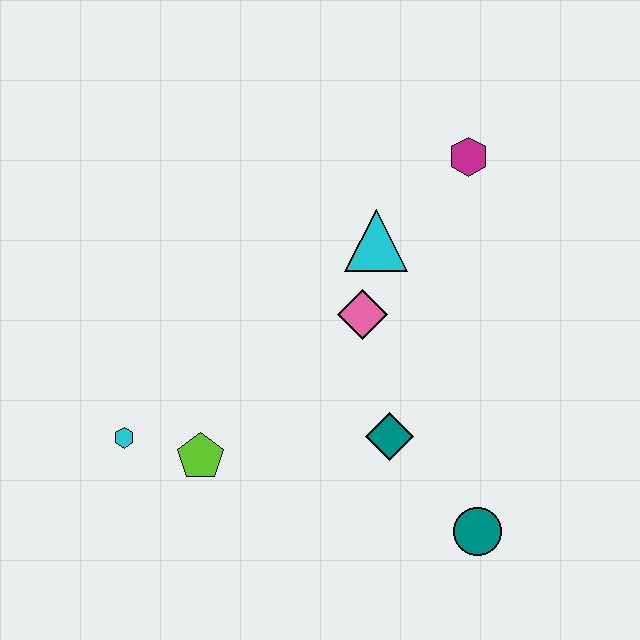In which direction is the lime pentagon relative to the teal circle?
The lime pentagon is to the left of the teal circle.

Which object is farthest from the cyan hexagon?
The magenta hexagon is farthest from the cyan hexagon.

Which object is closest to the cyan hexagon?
The lime pentagon is closest to the cyan hexagon.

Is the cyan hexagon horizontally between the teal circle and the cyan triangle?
No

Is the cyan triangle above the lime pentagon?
Yes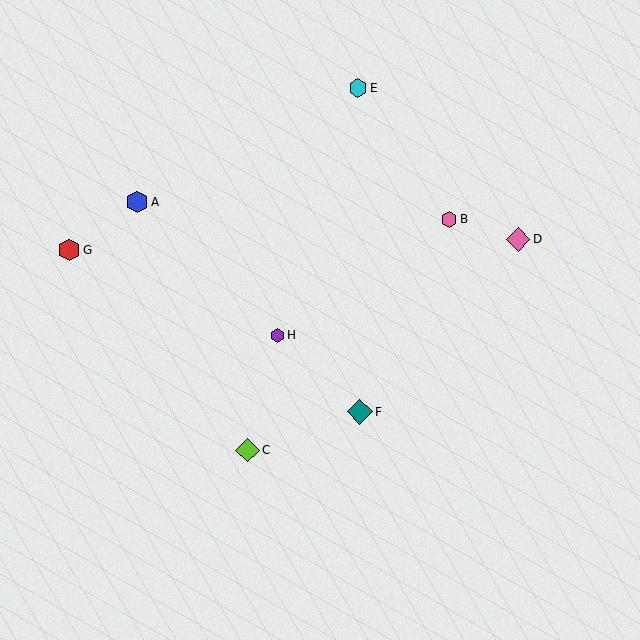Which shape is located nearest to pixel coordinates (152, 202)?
The blue hexagon (labeled A) at (137, 202) is nearest to that location.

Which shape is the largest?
The teal diamond (labeled F) is the largest.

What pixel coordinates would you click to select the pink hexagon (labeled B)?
Click at (449, 219) to select the pink hexagon B.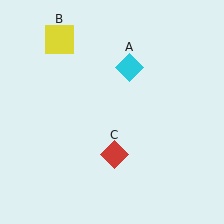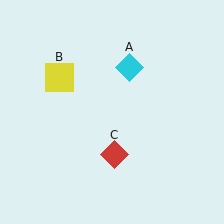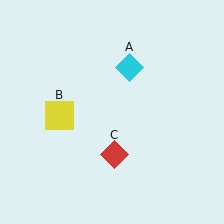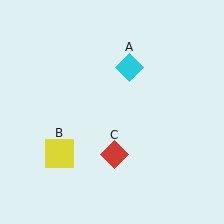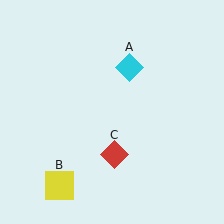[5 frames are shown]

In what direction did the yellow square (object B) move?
The yellow square (object B) moved down.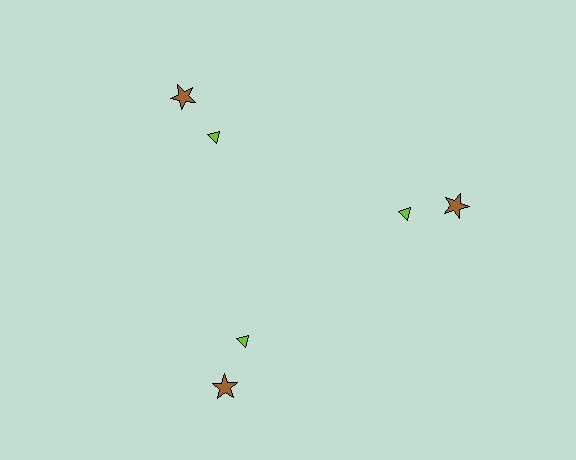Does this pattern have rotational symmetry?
Yes, this pattern has 3-fold rotational symmetry. It looks the same after rotating 120 degrees around the center.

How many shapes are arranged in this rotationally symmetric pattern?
There are 6 shapes, arranged in 3 groups of 2.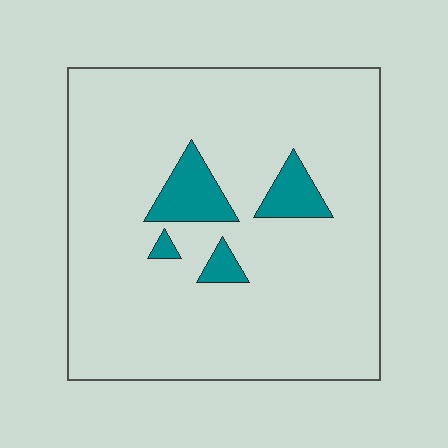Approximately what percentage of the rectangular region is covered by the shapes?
Approximately 10%.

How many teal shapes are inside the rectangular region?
4.